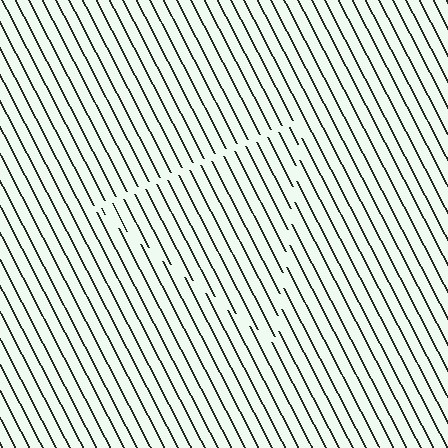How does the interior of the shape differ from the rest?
The interior of the shape contains the same grating, shifted by half a period — the contour is defined by the phase discontinuity where line-ends from the inner and outer gratings abut.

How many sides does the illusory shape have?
3 sides — the line-ends trace a triangle.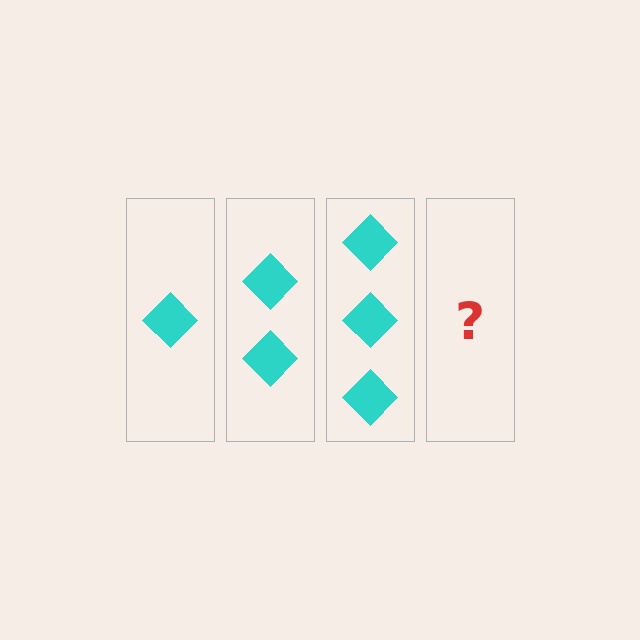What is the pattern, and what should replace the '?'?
The pattern is that each step adds one more diamond. The '?' should be 4 diamonds.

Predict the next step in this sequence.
The next step is 4 diamonds.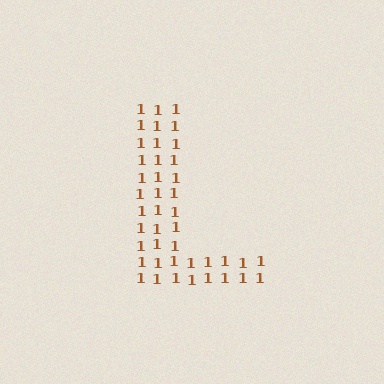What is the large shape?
The large shape is the letter L.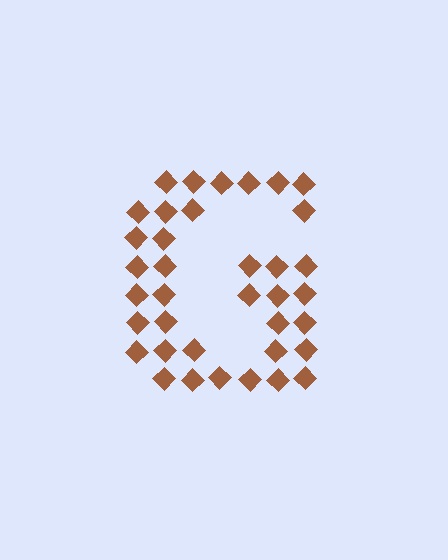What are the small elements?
The small elements are diamonds.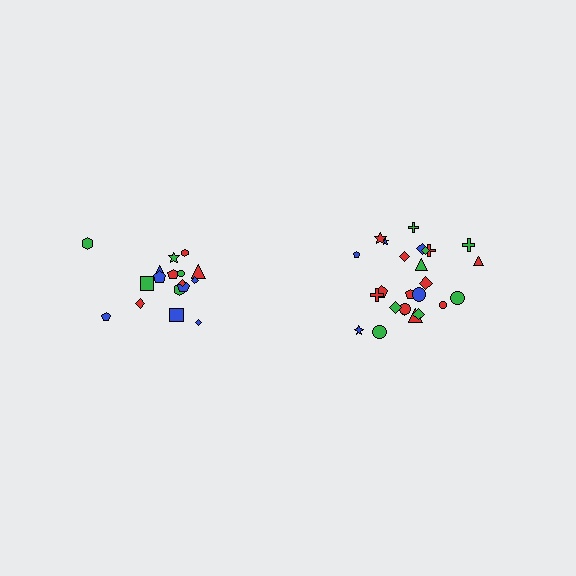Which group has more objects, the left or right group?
The right group.